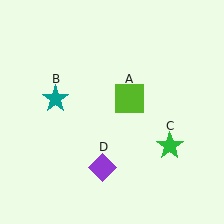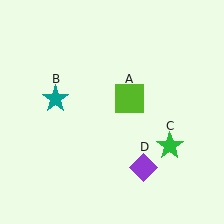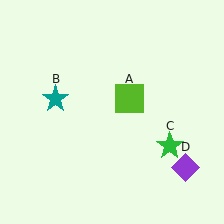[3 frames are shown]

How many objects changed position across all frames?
1 object changed position: purple diamond (object D).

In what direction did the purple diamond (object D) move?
The purple diamond (object D) moved right.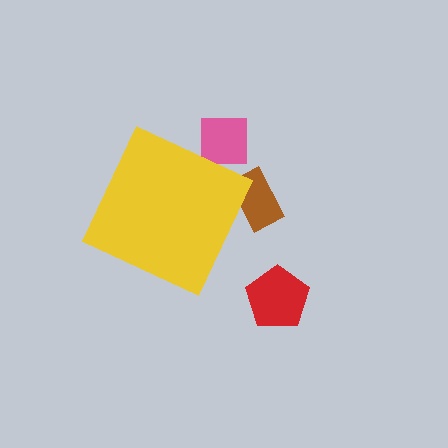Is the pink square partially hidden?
Yes, the pink square is partially hidden behind the yellow diamond.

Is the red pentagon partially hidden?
No, the red pentagon is fully visible.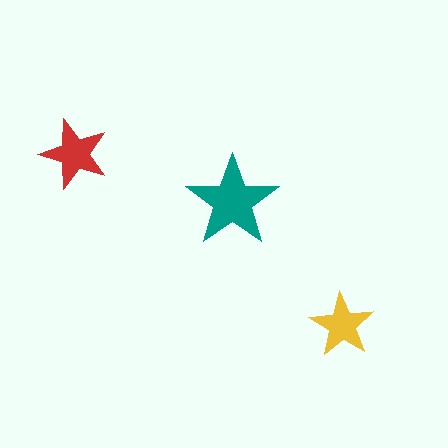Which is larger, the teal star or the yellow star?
The teal one.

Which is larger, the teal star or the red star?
The teal one.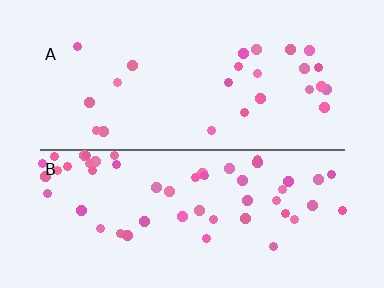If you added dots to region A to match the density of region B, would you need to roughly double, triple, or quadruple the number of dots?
Approximately double.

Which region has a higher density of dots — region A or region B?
B (the bottom).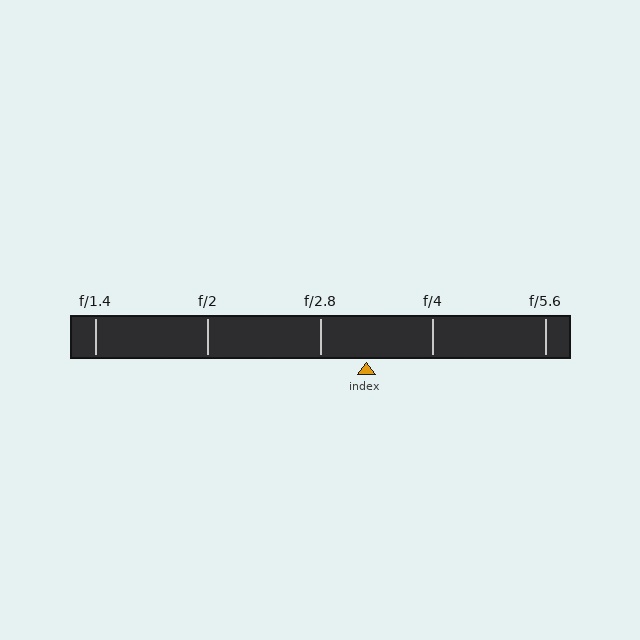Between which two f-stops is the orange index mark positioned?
The index mark is between f/2.8 and f/4.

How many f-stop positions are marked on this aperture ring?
There are 5 f-stop positions marked.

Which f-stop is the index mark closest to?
The index mark is closest to f/2.8.